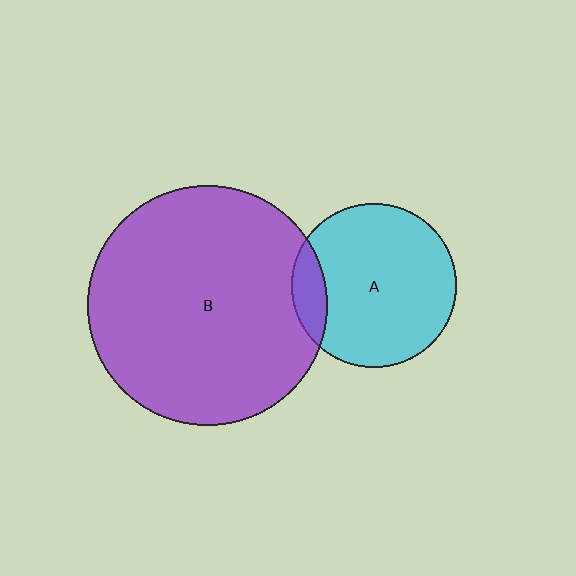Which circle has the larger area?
Circle B (purple).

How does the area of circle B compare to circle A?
Approximately 2.1 times.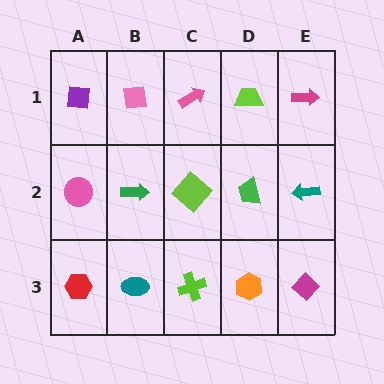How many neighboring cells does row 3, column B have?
3.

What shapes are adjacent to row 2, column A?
A purple square (row 1, column A), a red hexagon (row 3, column A), a green arrow (row 2, column B).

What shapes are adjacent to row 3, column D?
A green trapezoid (row 2, column D), a lime cross (row 3, column C), a magenta diamond (row 3, column E).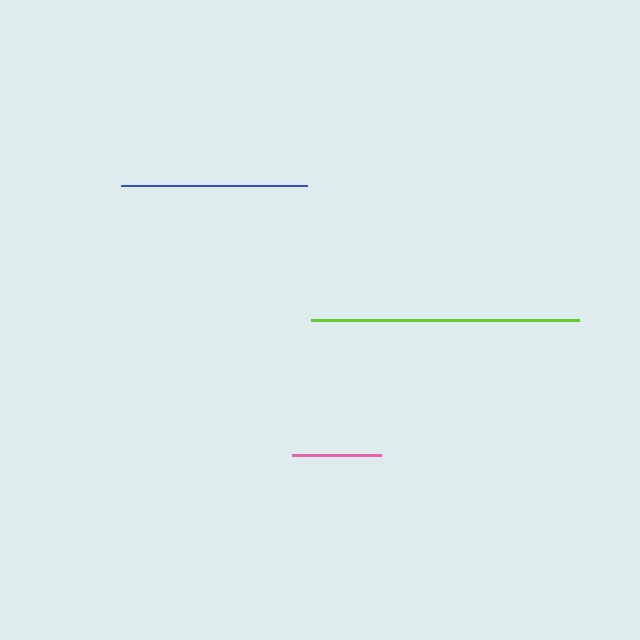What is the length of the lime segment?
The lime segment is approximately 269 pixels long.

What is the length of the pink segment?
The pink segment is approximately 89 pixels long.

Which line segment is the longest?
The lime line is the longest at approximately 269 pixels.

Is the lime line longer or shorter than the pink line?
The lime line is longer than the pink line.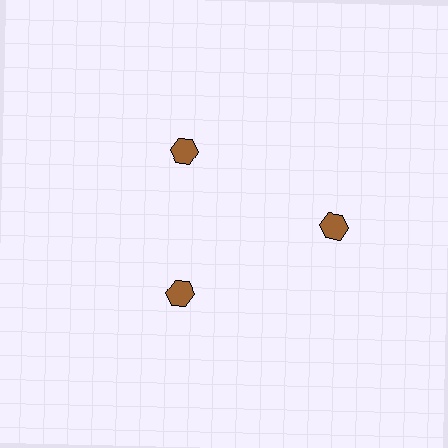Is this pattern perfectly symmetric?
No. The 3 brown hexagons are arranged in a ring, but one element near the 3 o'clock position is pushed outward from the center, breaking the 3-fold rotational symmetry.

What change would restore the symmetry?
The symmetry would be restored by moving it inward, back onto the ring so that all 3 hexagons sit at equal angles and equal distance from the center.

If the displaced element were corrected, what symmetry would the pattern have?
It would have 3-fold rotational symmetry — the pattern would map onto itself every 120 degrees.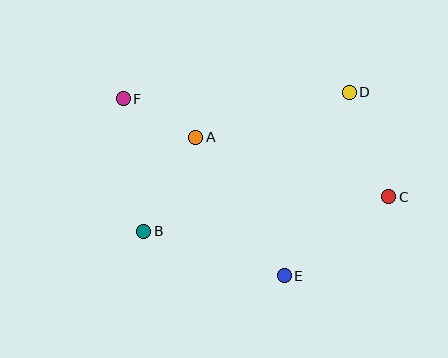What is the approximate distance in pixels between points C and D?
The distance between C and D is approximately 112 pixels.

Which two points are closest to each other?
Points A and F are closest to each other.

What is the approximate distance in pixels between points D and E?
The distance between D and E is approximately 195 pixels.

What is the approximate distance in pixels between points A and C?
The distance between A and C is approximately 202 pixels.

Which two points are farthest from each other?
Points C and F are farthest from each other.